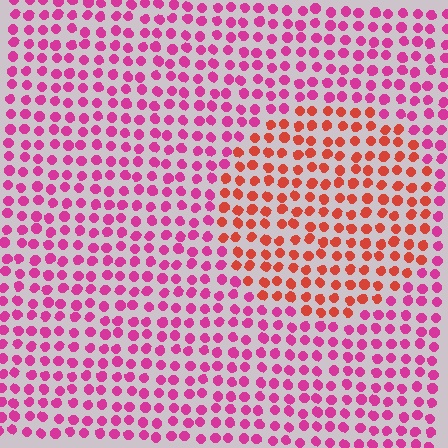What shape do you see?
I see a circle.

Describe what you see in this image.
The image is filled with small magenta elements in a uniform arrangement. A circle-shaped region is visible where the elements are tinted to a slightly different hue, forming a subtle color boundary.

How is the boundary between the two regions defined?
The boundary is defined purely by a slight shift in hue (about 43 degrees). Spacing, size, and orientation are identical on both sides.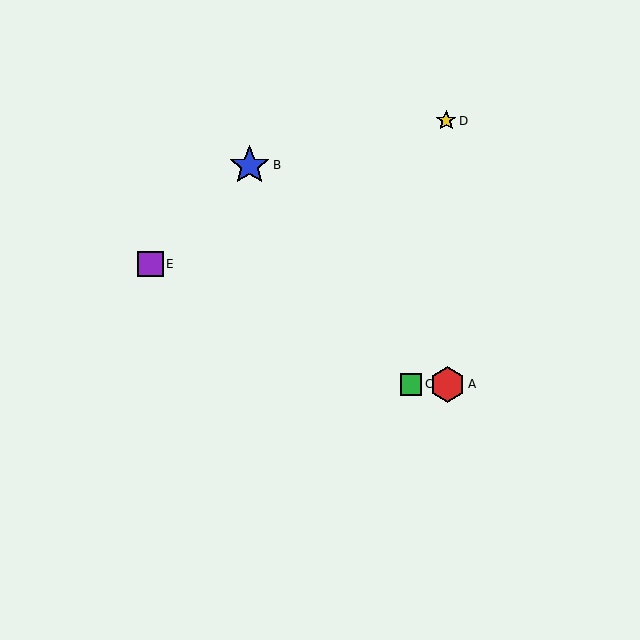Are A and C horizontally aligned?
Yes, both are at y≈384.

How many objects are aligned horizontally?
2 objects (A, C) are aligned horizontally.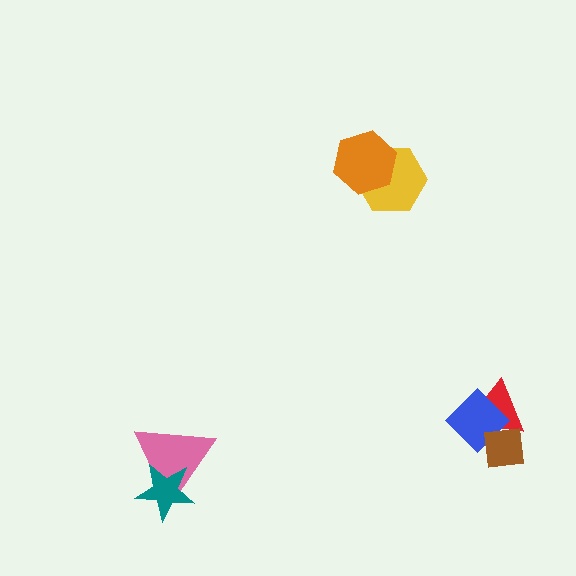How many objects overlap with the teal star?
1 object overlaps with the teal star.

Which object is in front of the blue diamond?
The brown square is in front of the blue diamond.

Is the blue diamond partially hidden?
Yes, it is partially covered by another shape.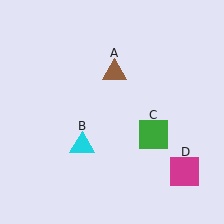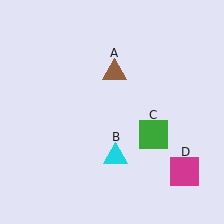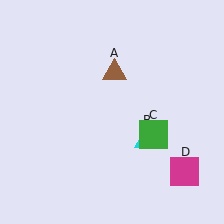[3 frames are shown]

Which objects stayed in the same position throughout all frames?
Brown triangle (object A) and green square (object C) and magenta square (object D) remained stationary.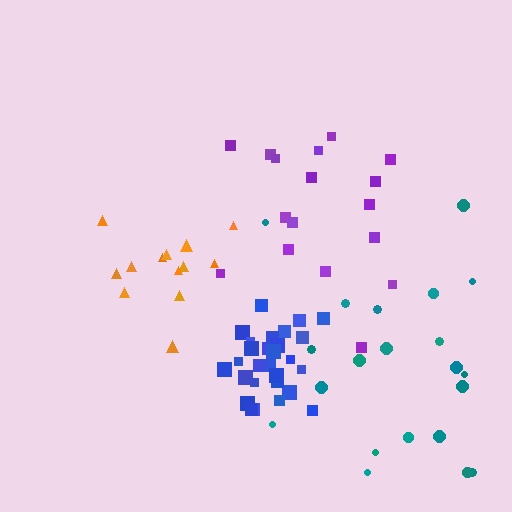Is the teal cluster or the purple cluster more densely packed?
Teal.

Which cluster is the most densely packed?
Blue.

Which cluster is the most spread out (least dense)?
Purple.